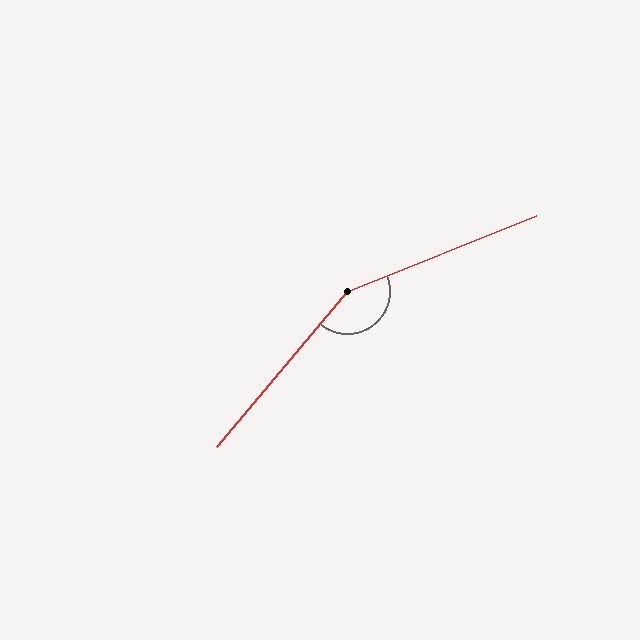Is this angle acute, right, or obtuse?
It is obtuse.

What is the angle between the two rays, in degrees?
Approximately 151 degrees.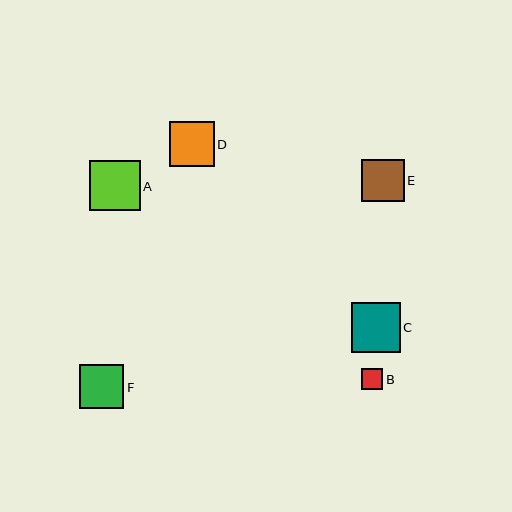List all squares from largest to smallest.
From largest to smallest: A, C, D, F, E, B.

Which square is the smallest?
Square B is the smallest with a size of approximately 21 pixels.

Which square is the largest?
Square A is the largest with a size of approximately 51 pixels.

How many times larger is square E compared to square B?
Square E is approximately 2.0 times the size of square B.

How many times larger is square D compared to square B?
Square D is approximately 2.1 times the size of square B.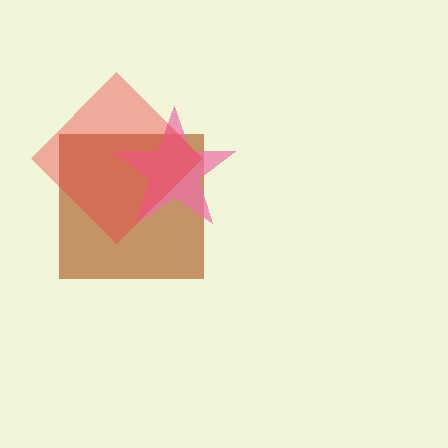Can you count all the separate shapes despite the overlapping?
Yes, there are 3 separate shapes.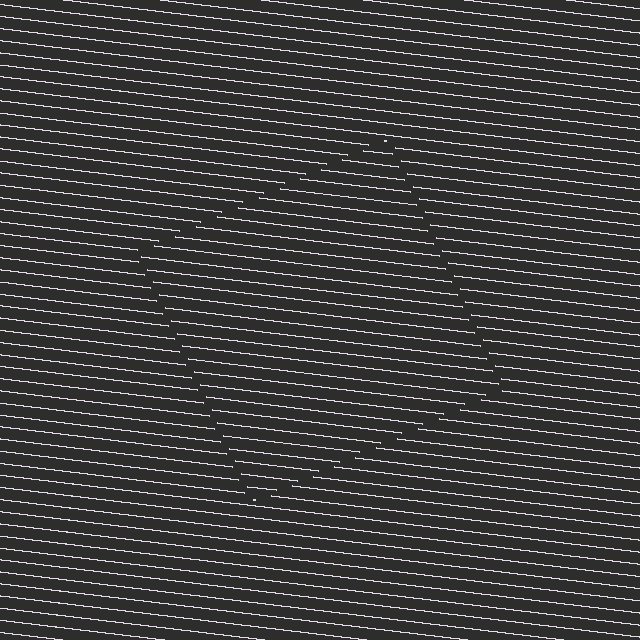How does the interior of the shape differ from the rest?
The interior of the shape contains the same grating, shifted by half a period — the contour is defined by the phase discontinuity where line-ends from the inner and outer gratings abut.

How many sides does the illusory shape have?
4 sides — the line-ends trace a square.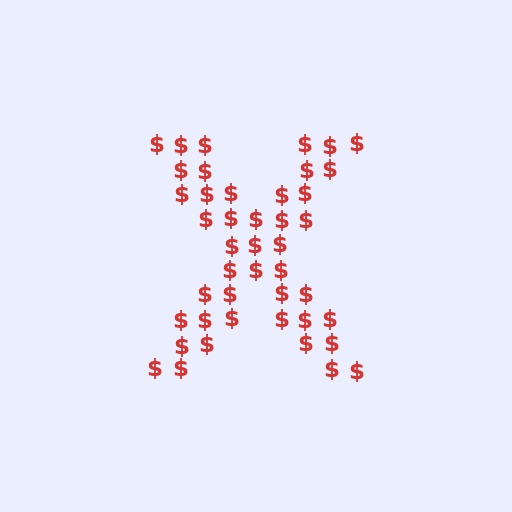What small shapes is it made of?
It is made of small dollar signs.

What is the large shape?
The large shape is the letter X.